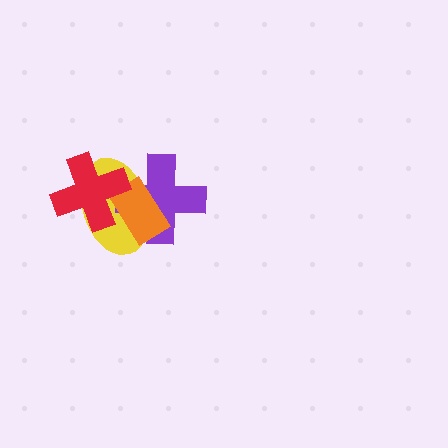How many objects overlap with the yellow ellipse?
3 objects overlap with the yellow ellipse.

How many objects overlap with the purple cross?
3 objects overlap with the purple cross.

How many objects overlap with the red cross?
3 objects overlap with the red cross.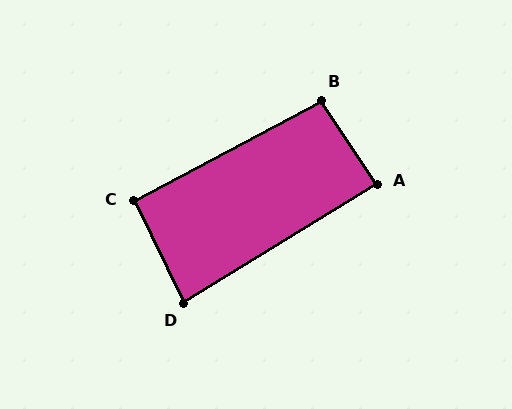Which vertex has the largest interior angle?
B, at approximately 96 degrees.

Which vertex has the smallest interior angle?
D, at approximately 84 degrees.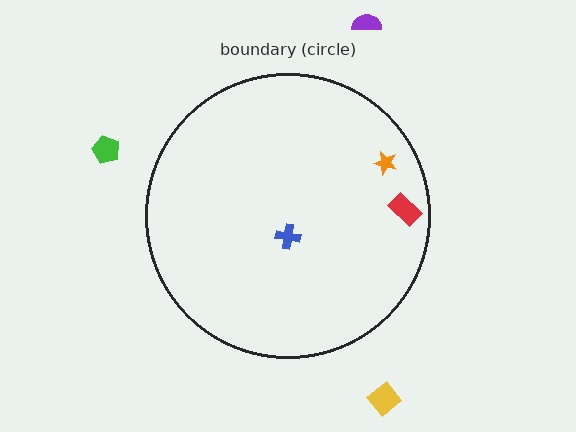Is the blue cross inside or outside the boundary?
Inside.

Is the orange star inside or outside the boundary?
Inside.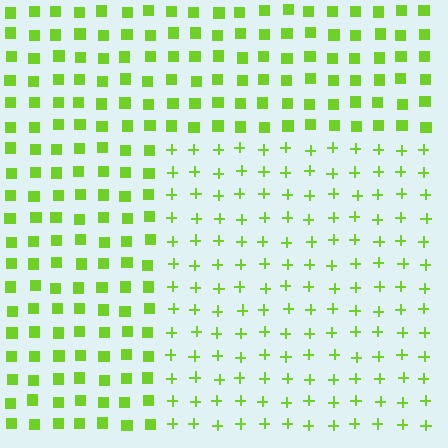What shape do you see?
I see a rectangle.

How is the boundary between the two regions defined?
The boundary is defined by a change in element shape: plus signs inside vs. squares outside. All elements share the same color and spacing.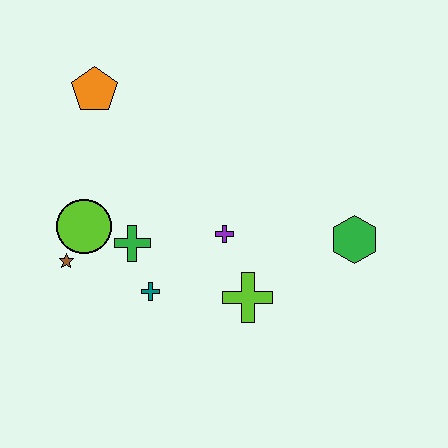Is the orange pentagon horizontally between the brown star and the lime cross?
Yes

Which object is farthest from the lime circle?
The green hexagon is farthest from the lime circle.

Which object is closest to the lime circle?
The brown star is closest to the lime circle.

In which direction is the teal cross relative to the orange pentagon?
The teal cross is below the orange pentagon.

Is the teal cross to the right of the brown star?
Yes